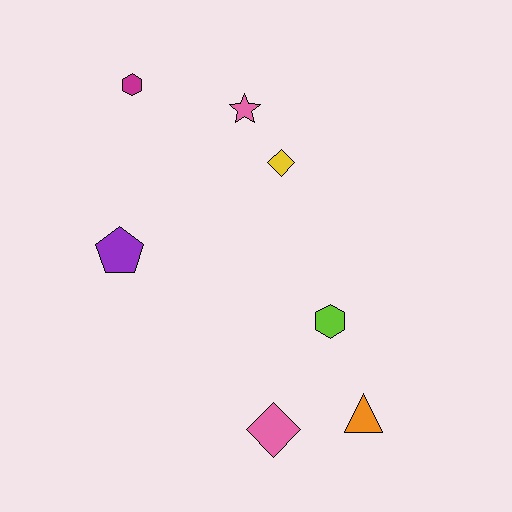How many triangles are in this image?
There is 1 triangle.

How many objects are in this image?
There are 7 objects.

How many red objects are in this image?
There are no red objects.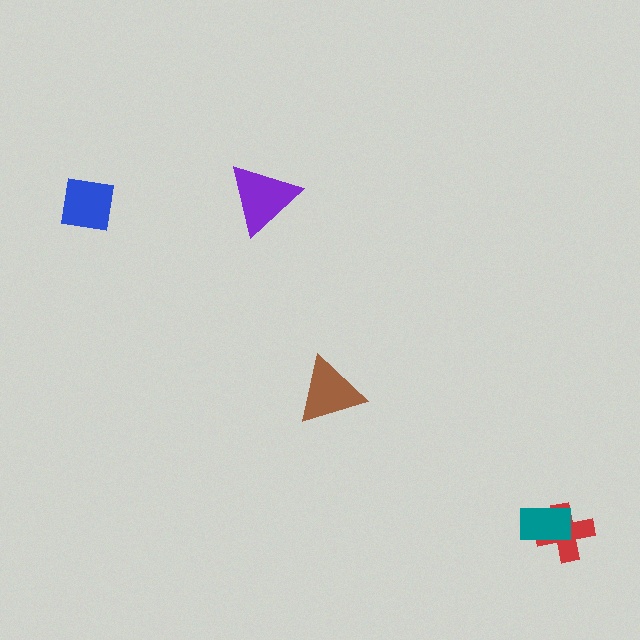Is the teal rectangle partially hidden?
No, no other shape covers it.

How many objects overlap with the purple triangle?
0 objects overlap with the purple triangle.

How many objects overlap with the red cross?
1 object overlaps with the red cross.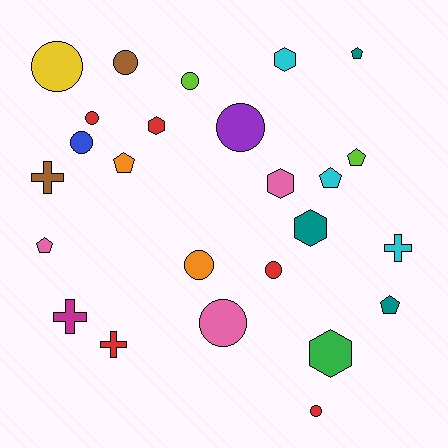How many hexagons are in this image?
There are 5 hexagons.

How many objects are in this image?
There are 25 objects.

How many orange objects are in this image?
There are 2 orange objects.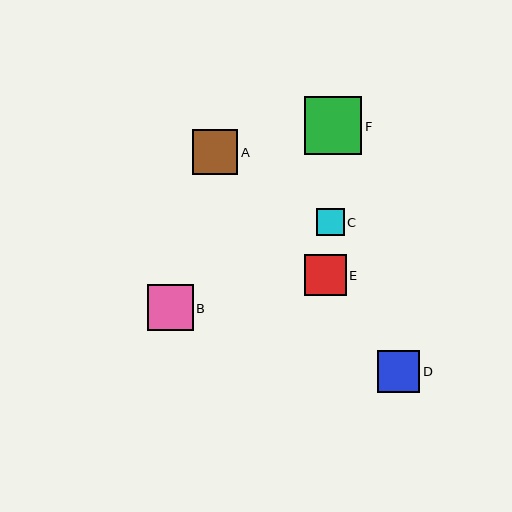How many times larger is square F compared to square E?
Square F is approximately 1.4 times the size of square E.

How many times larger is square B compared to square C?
Square B is approximately 1.6 times the size of square C.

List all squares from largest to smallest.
From largest to smallest: F, B, A, D, E, C.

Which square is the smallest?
Square C is the smallest with a size of approximately 28 pixels.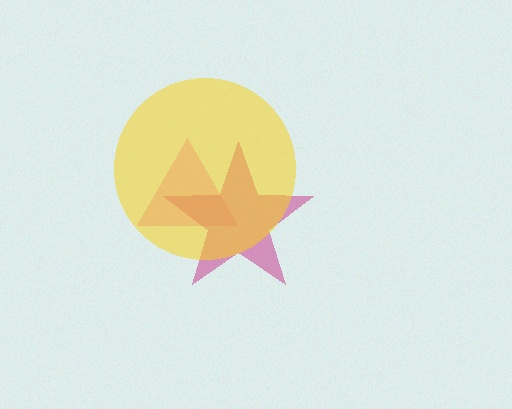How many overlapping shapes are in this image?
There are 3 overlapping shapes in the image.